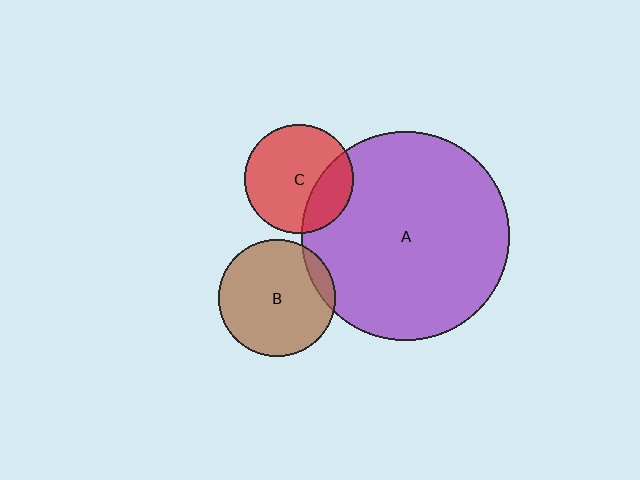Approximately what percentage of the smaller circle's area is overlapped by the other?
Approximately 10%.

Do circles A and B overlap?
Yes.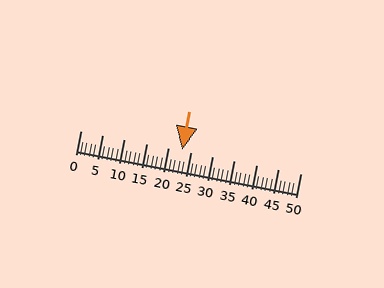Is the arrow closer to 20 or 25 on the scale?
The arrow is closer to 25.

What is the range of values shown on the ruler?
The ruler shows values from 0 to 50.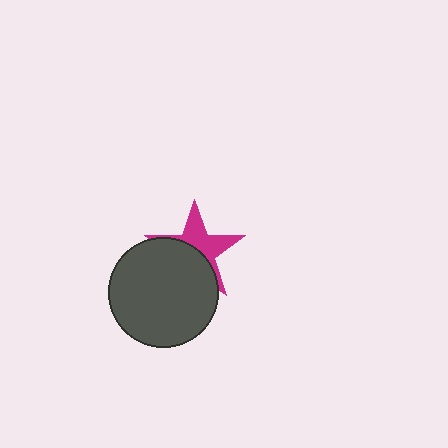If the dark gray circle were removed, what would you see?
You would see the complete magenta star.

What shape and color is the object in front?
The object in front is a dark gray circle.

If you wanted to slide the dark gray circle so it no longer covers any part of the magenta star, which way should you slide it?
Slide it down — that is the most direct way to separate the two shapes.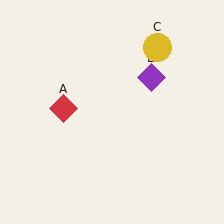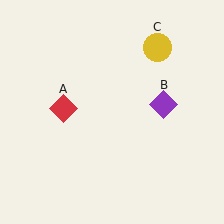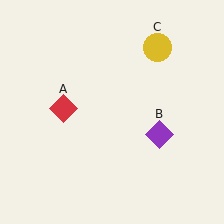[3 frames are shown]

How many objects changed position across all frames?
1 object changed position: purple diamond (object B).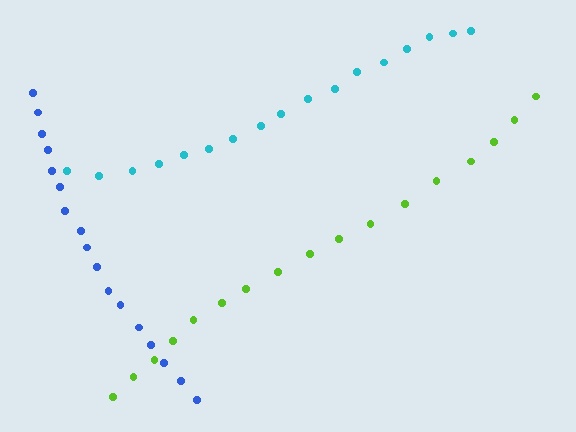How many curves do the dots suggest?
There are 3 distinct paths.